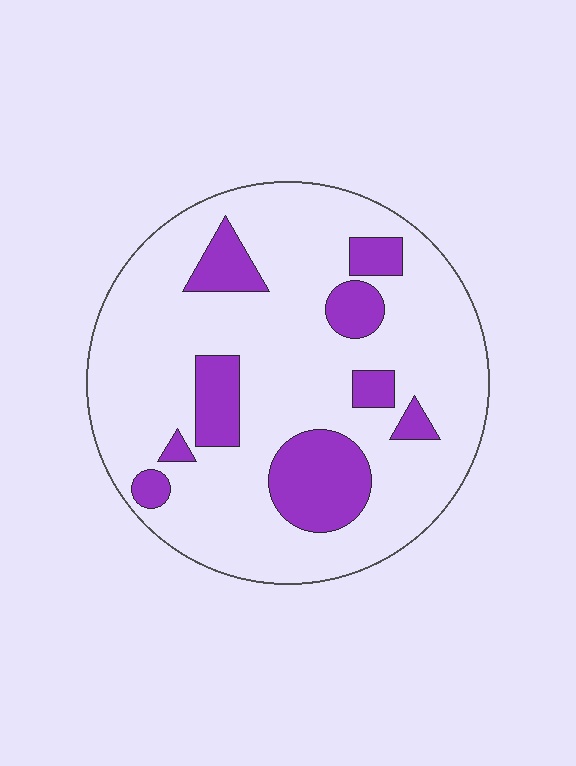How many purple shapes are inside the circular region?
9.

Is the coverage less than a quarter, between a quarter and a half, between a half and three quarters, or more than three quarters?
Less than a quarter.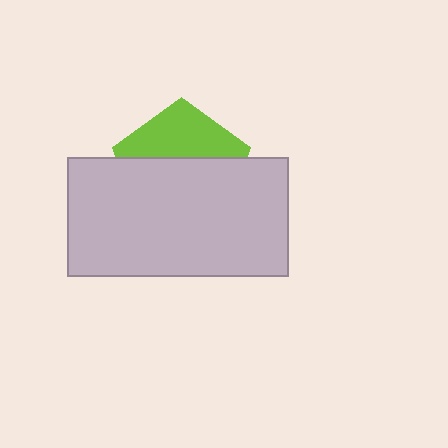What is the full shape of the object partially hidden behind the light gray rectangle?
The partially hidden object is a lime pentagon.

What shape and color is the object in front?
The object in front is a light gray rectangle.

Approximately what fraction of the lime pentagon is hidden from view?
Roughly 62% of the lime pentagon is hidden behind the light gray rectangle.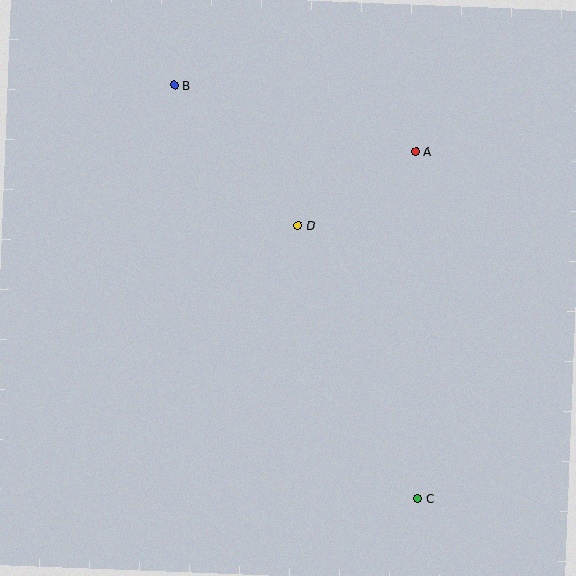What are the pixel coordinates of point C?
Point C is at (418, 498).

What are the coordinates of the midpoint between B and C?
The midpoint between B and C is at (296, 292).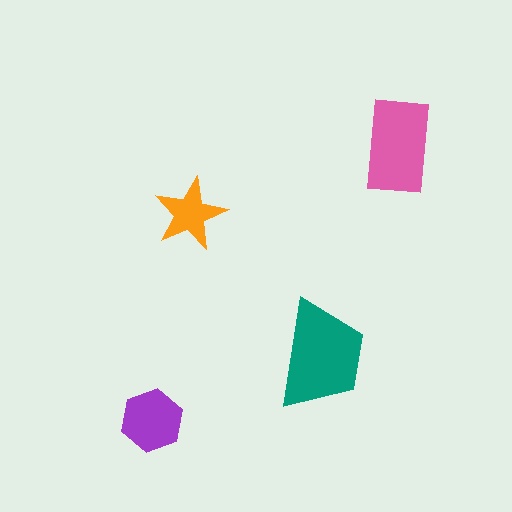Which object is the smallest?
The orange star.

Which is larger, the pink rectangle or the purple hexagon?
The pink rectangle.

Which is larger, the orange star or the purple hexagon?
The purple hexagon.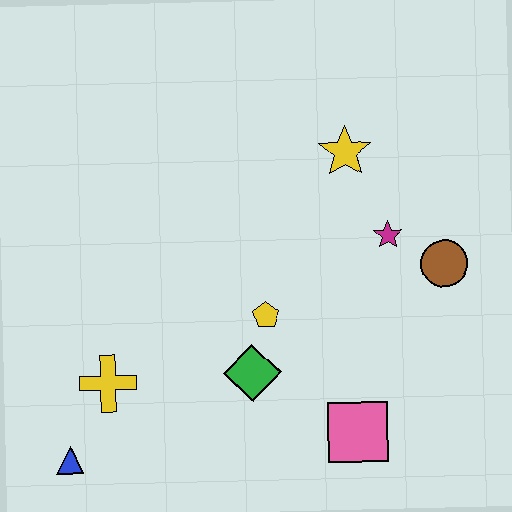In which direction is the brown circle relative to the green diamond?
The brown circle is to the right of the green diamond.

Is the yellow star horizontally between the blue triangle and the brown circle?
Yes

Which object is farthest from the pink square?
The blue triangle is farthest from the pink square.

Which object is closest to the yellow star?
The magenta star is closest to the yellow star.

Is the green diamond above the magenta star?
No